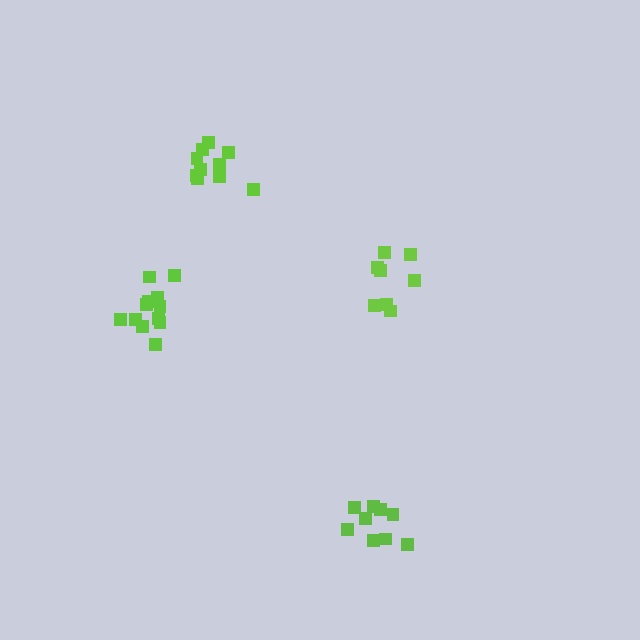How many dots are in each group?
Group 1: 12 dots, Group 2: 9 dots, Group 3: 10 dots, Group 4: 8 dots (39 total).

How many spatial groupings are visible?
There are 4 spatial groupings.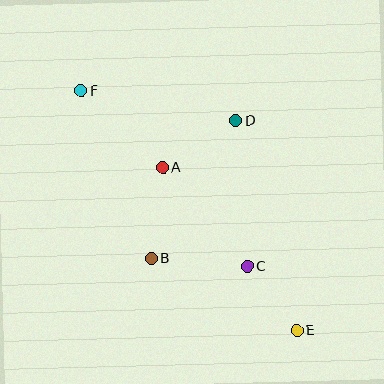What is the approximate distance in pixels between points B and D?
The distance between B and D is approximately 162 pixels.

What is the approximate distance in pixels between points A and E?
The distance between A and E is approximately 211 pixels.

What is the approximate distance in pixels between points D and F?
The distance between D and F is approximately 158 pixels.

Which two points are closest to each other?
Points C and E are closest to each other.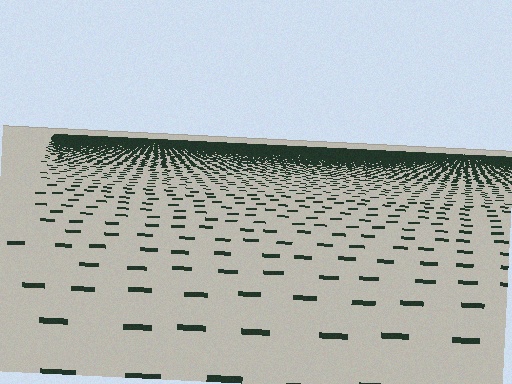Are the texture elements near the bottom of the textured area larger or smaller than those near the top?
Larger. Near the bottom, elements are closer to the viewer and appear at a bigger on-screen size.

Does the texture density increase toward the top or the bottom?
Density increases toward the top.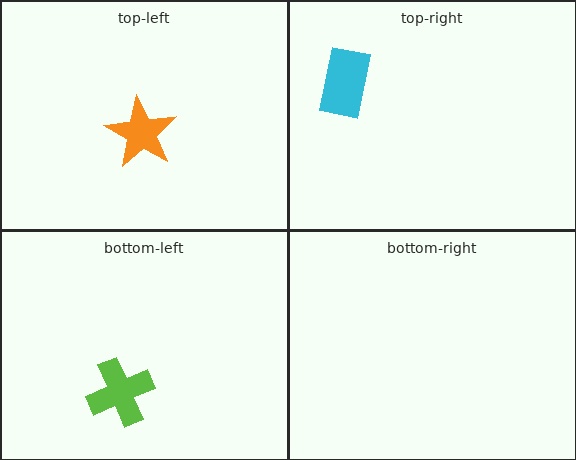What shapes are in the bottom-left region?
The lime cross.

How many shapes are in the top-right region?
1.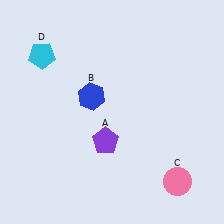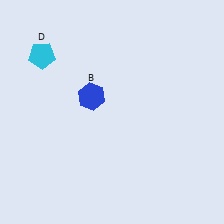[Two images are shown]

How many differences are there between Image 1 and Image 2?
There are 2 differences between the two images.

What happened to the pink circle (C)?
The pink circle (C) was removed in Image 2. It was in the bottom-right area of Image 1.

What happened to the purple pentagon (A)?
The purple pentagon (A) was removed in Image 2. It was in the bottom-left area of Image 1.